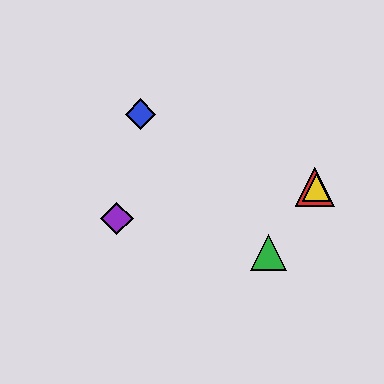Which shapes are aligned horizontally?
The red triangle, the yellow triangle are aligned horizontally.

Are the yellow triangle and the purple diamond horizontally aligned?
No, the yellow triangle is at y≈187 and the purple diamond is at y≈219.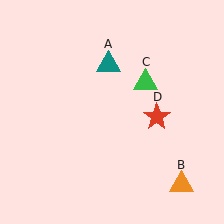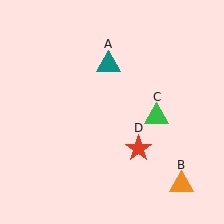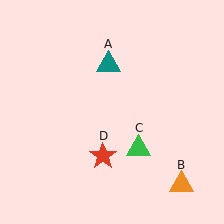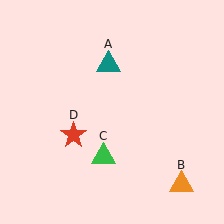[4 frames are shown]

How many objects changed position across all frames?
2 objects changed position: green triangle (object C), red star (object D).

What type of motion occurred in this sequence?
The green triangle (object C), red star (object D) rotated clockwise around the center of the scene.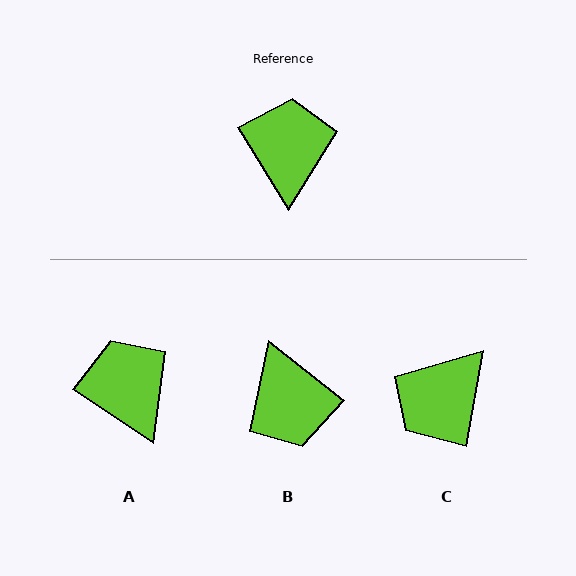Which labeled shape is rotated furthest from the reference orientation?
B, about 160 degrees away.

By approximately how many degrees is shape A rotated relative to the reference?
Approximately 25 degrees counter-clockwise.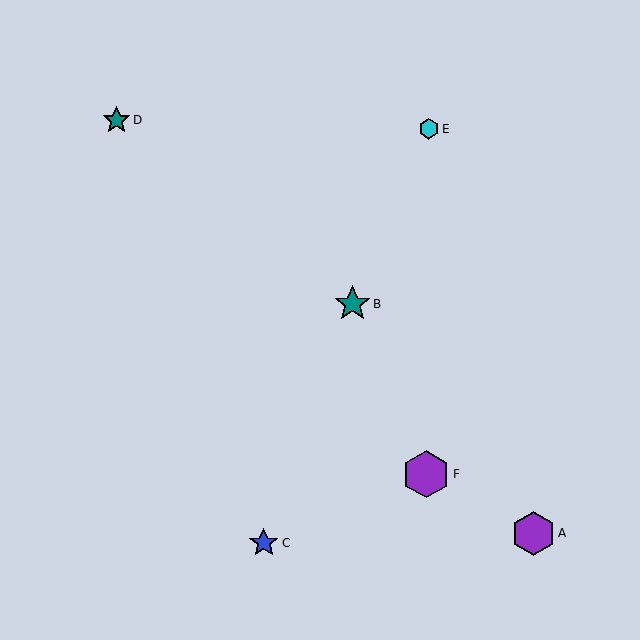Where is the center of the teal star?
The center of the teal star is at (352, 304).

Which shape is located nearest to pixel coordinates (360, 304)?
The teal star (labeled B) at (352, 304) is nearest to that location.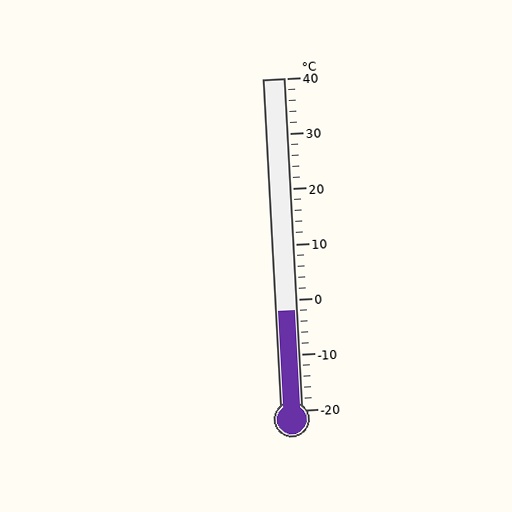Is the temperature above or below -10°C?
The temperature is above -10°C.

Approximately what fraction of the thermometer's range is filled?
The thermometer is filled to approximately 30% of its range.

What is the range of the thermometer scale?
The thermometer scale ranges from -20°C to 40°C.